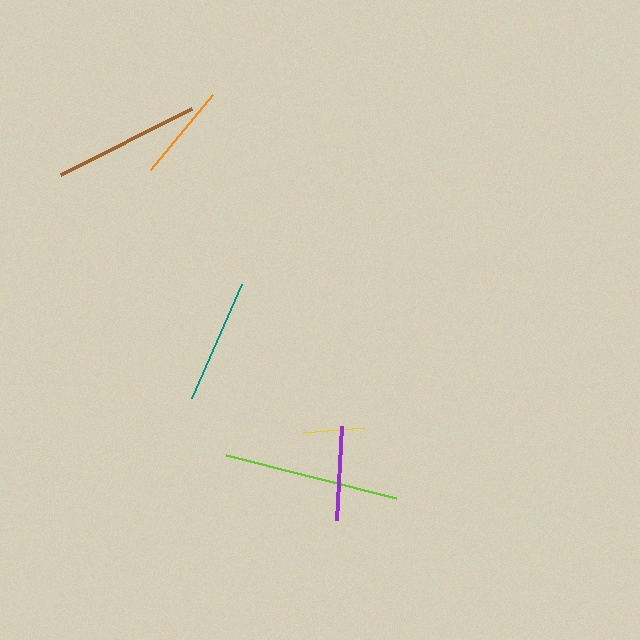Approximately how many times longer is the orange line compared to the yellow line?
The orange line is approximately 1.6 times the length of the yellow line.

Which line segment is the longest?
The lime line is the longest at approximately 175 pixels.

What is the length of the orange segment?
The orange segment is approximately 97 pixels long.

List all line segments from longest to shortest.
From longest to shortest: lime, brown, teal, orange, purple, yellow.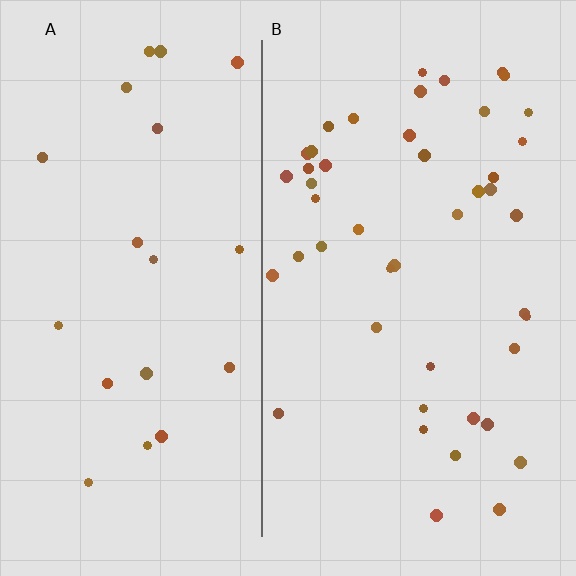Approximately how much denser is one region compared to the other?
Approximately 2.2× — region B over region A.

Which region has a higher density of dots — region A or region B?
B (the right).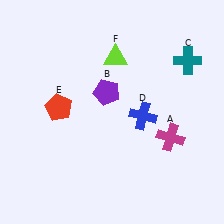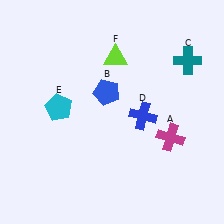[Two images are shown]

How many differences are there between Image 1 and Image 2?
There are 2 differences between the two images.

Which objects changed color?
B changed from purple to blue. E changed from red to cyan.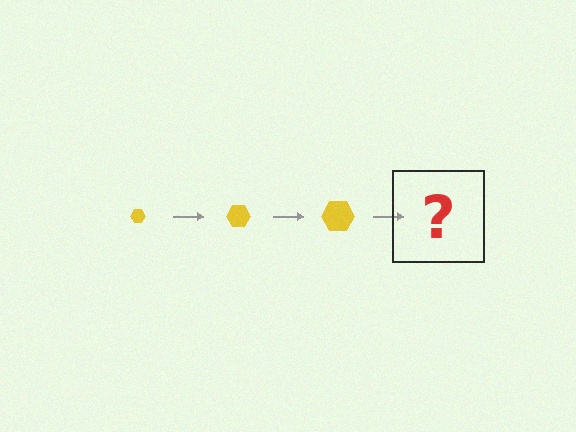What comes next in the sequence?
The next element should be a yellow hexagon, larger than the previous one.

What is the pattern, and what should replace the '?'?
The pattern is that the hexagon gets progressively larger each step. The '?' should be a yellow hexagon, larger than the previous one.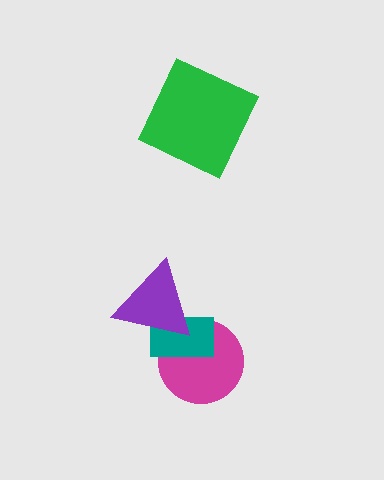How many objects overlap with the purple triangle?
2 objects overlap with the purple triangle.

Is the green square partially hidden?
No, no other shape covers it.